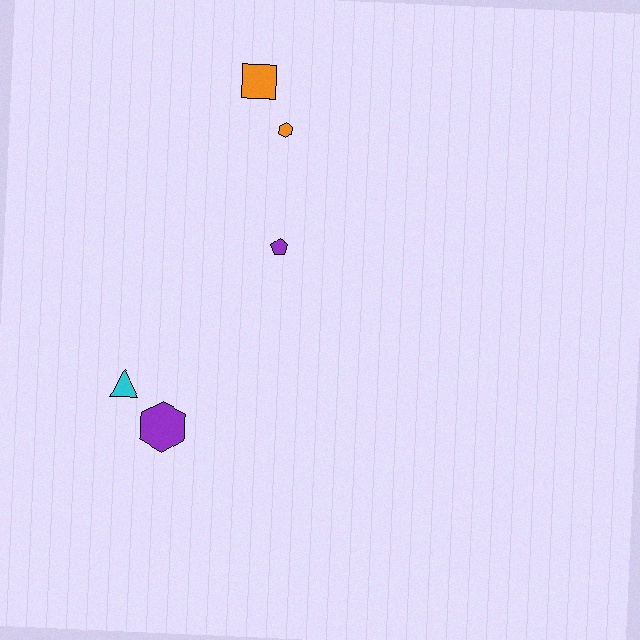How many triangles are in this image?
There is 1 triangle.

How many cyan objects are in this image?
There is 1 cyan object.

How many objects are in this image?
There are 5 objects.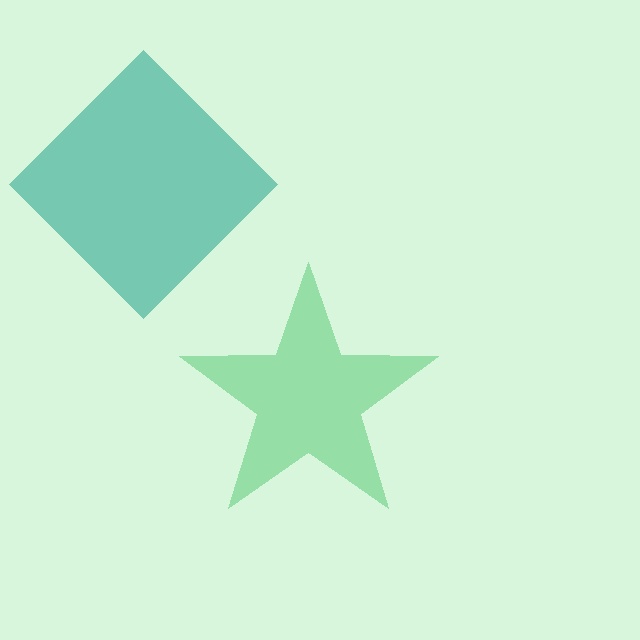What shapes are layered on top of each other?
The layered shapes are: a teal diamond, a green star.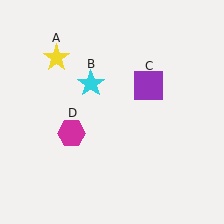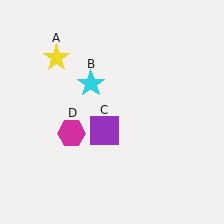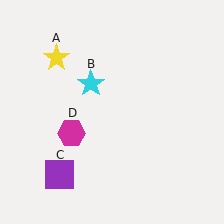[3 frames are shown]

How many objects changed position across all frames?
1 object changed position: purple square (object C).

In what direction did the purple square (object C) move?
The purple square (object C) moved down and to the left.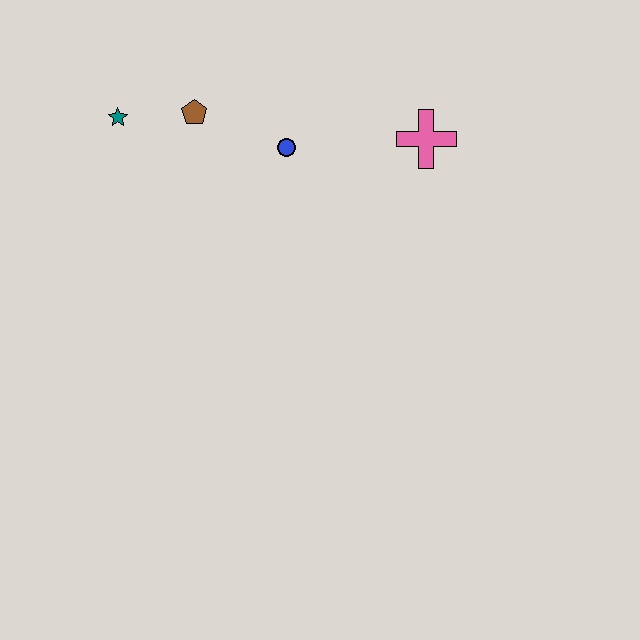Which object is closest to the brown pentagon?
The teal star is closest to the brown pentagon.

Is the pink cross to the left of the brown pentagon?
No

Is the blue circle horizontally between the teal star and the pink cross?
Yes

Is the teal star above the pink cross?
Yes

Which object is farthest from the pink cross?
The teal star is farthest from the pink cross.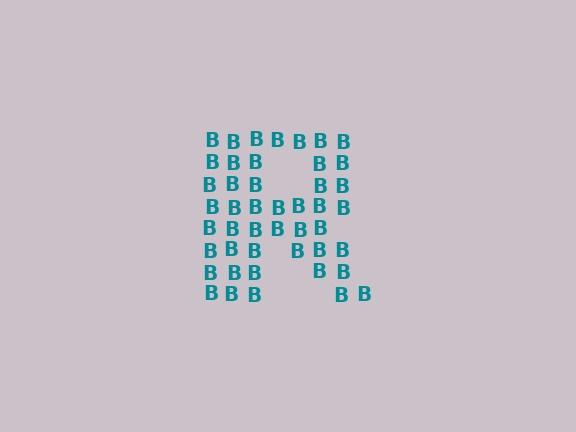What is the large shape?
The large shape is the letter R.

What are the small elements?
The small elements are letter B's.